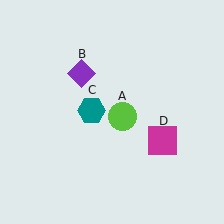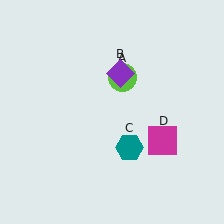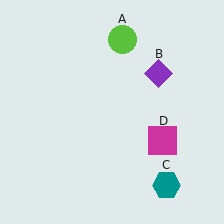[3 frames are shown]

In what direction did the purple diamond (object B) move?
The purple diamond (object B) moved right.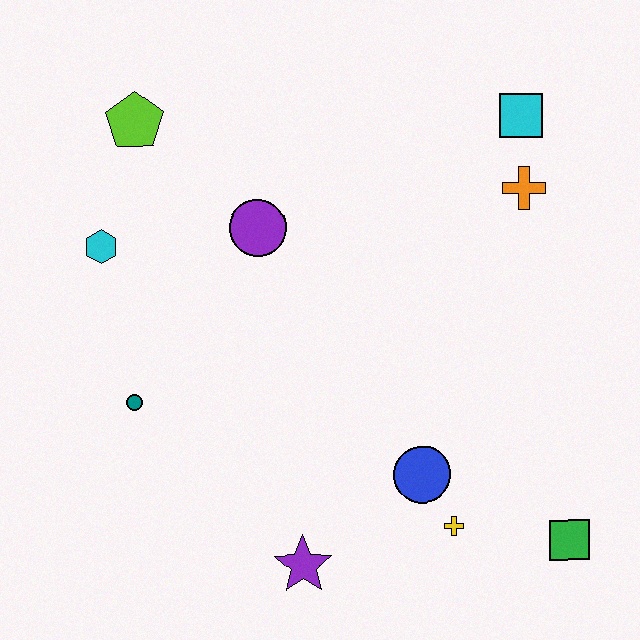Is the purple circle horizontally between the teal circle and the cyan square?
Yes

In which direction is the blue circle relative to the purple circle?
The blue circle is below the purple circle.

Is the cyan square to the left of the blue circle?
No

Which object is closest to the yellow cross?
The blue circle is closest to the yellow cross.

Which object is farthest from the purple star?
The cyan square is farthest from the purple star.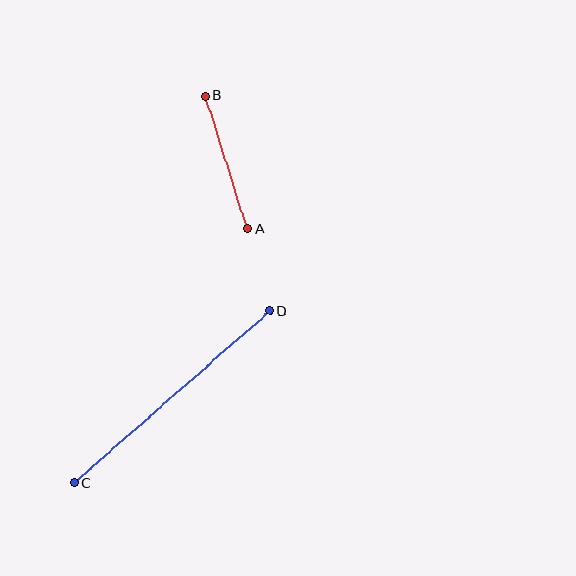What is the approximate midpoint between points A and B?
The midpoint is at approximately (227, 162) pixels.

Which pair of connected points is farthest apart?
Points C and D are farthest apart.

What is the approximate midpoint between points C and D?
The midpoint is at approximately (172, 397) pixels.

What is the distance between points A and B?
The distance is approximately 139 pixels.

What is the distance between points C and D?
The distance is approximately 260 pixels.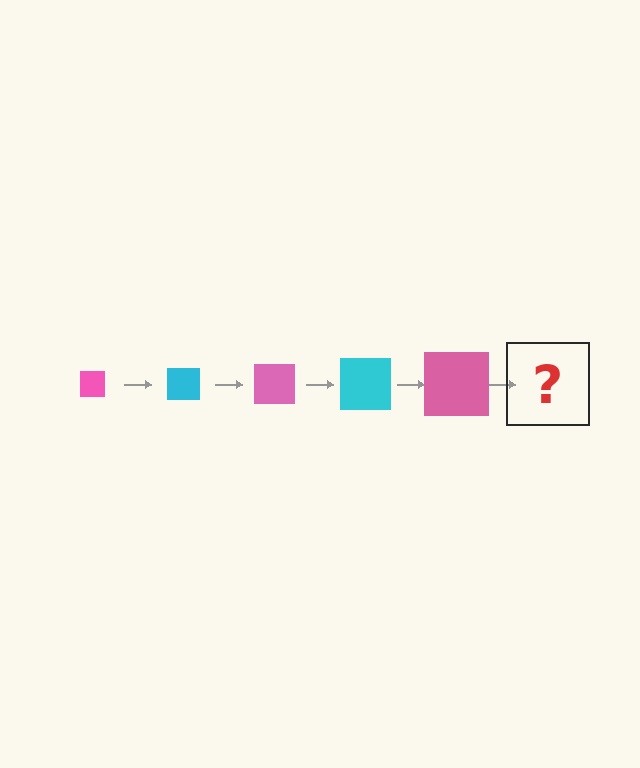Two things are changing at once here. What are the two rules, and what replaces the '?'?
The two rules are that the square grows larger each step and the color cycles through pink and cyan. The '?' should be a cyan square, larger than the previous one.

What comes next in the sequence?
The next element should be a cyan square, larger than the previous one.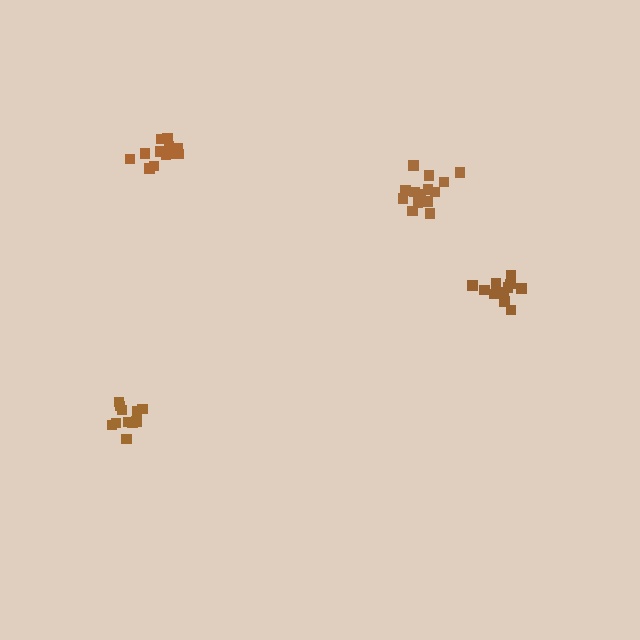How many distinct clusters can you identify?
There are 4 distinct clusters.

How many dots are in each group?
Group 1: 11 dots, Group 2: 11 dots, Group 3: 13 dots, Group 4: 14 dots (49 total).